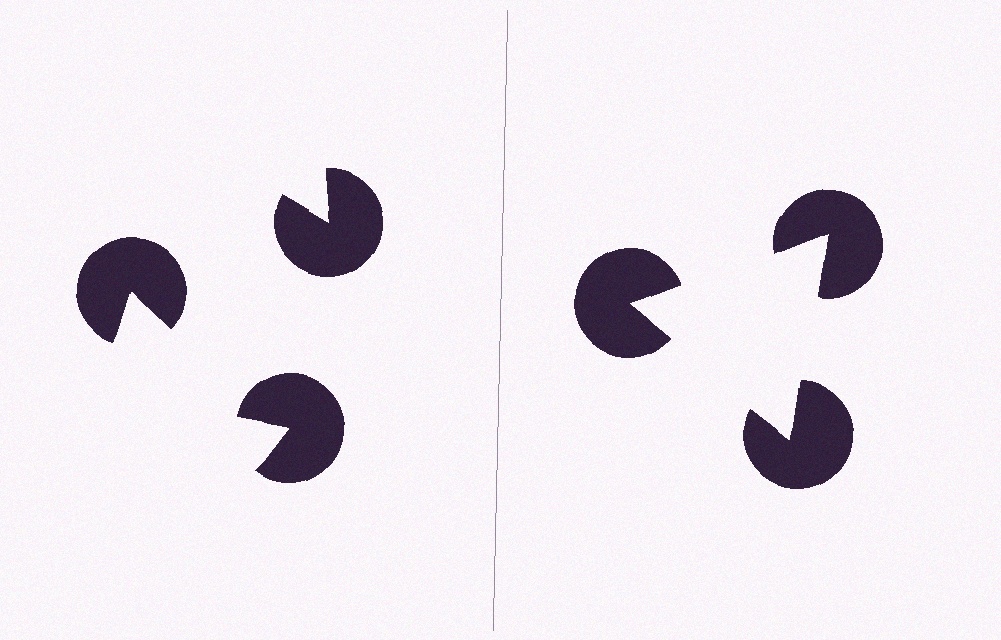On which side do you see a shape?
An illusory triangle appears on the right side. On the left side the wedge cuts are rotated, so no coherent shape forms.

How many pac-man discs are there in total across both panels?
6 — 3 on each side.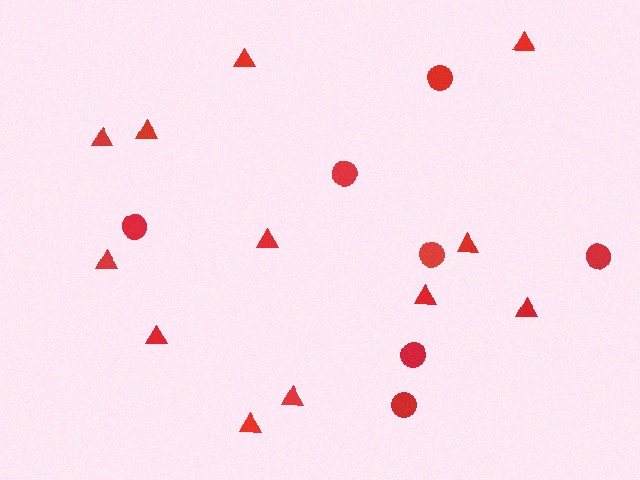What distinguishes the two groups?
There are 2 groups: one group of triangles (12) and one group of circles (7).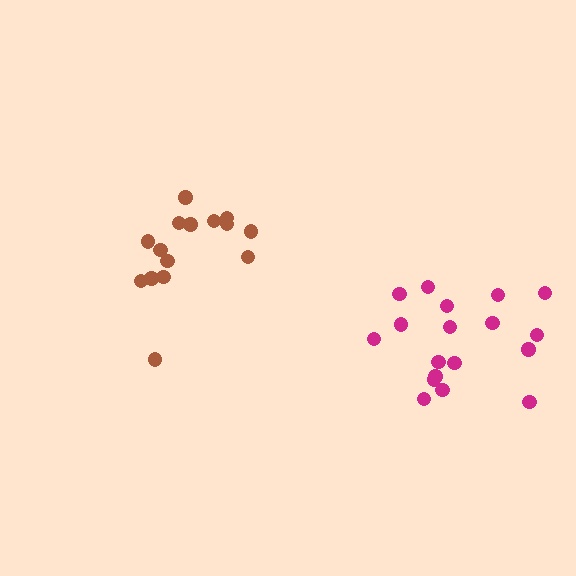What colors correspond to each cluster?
The clusters are colored: magenta, brown.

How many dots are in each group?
Group 1: 18 dots, Group 2: 15 dots (33 total).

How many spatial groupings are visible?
There are 2 spatial groupings.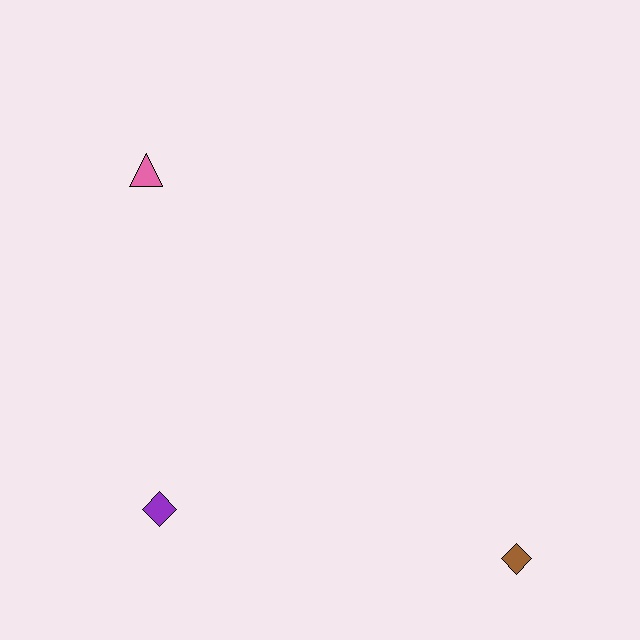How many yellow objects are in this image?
There are no yellow objects.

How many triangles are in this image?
There is 1 triangle.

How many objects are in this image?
There are 3 objects.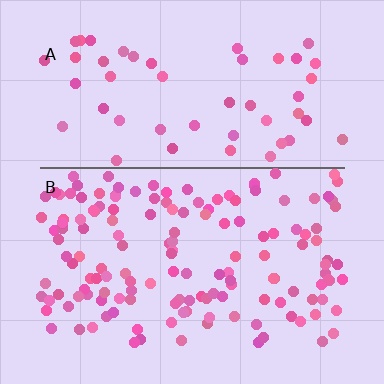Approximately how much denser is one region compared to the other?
Approximately 2.7× — region B over region A.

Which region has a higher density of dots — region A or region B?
B (the bottom).